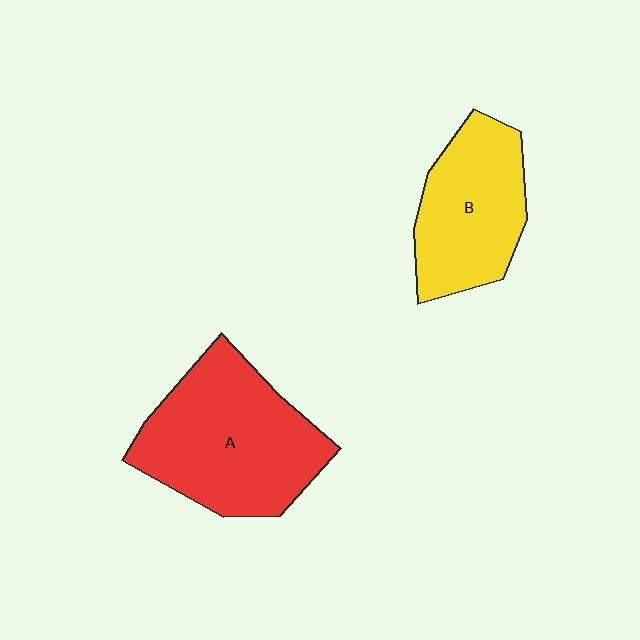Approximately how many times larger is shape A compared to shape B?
Approximately 1.4 times.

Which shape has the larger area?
Shape A (red).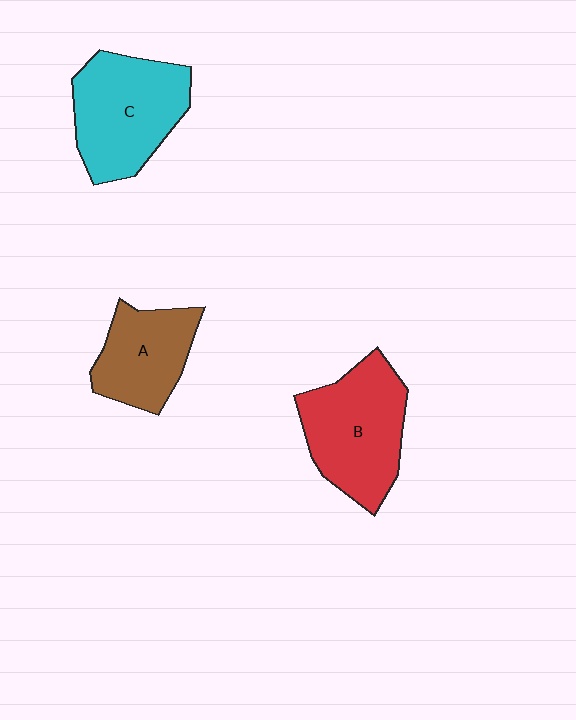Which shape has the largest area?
Shape B (red).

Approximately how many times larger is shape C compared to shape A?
Approximately 1.4 times.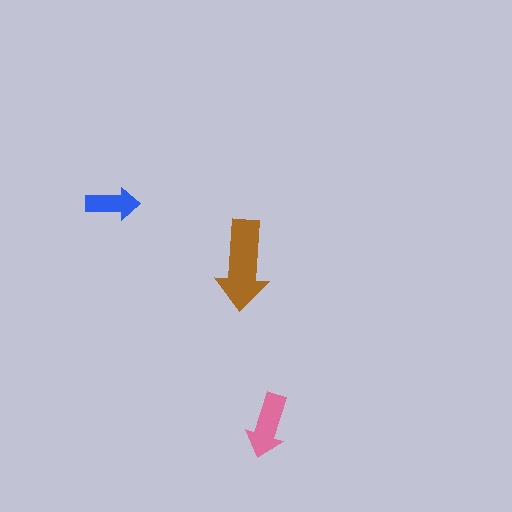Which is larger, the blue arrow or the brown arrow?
The brown one.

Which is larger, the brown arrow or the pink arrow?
The brown one.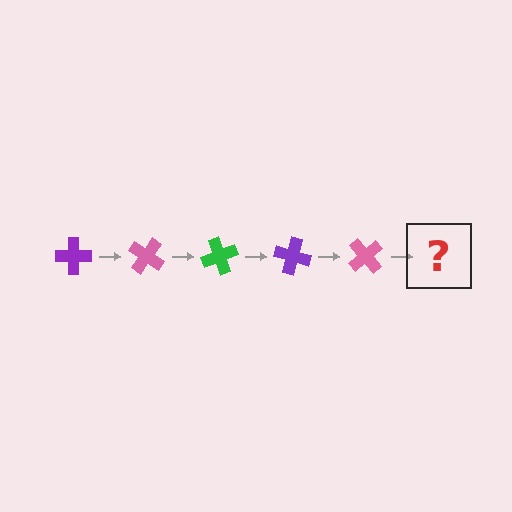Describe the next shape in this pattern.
It should be a green cross, rotated 175 degrees from the start.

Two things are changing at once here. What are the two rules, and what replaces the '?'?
The two rules are that it rotates 35 degrees each step and the color cycles through purple, pink, and green. The '?' should be a green cross, rotated 175 degrees from the start.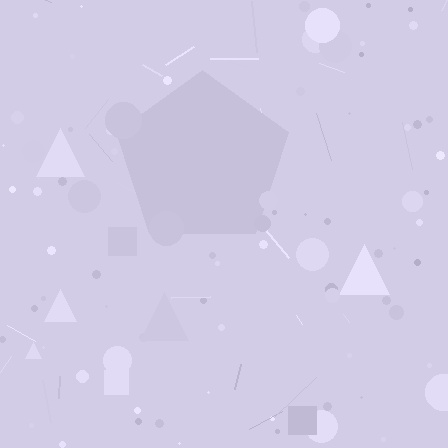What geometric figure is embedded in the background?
A pentagon is embedded in the background.